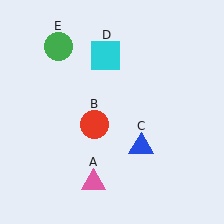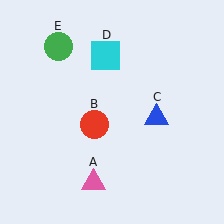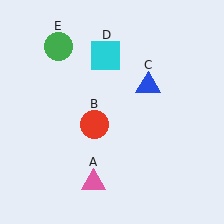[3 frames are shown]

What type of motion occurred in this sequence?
The blue triangle (object C) rotated counterclockwise around the center of the scene.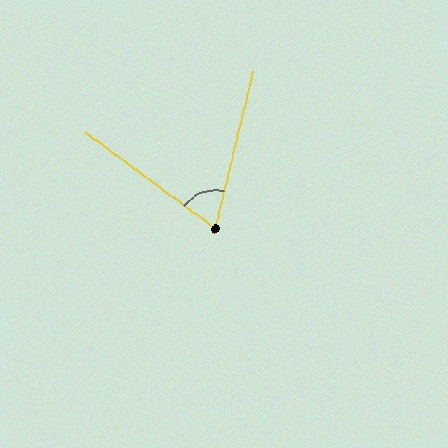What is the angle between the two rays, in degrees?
Approximately 67 degrees.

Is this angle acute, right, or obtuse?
It is acute.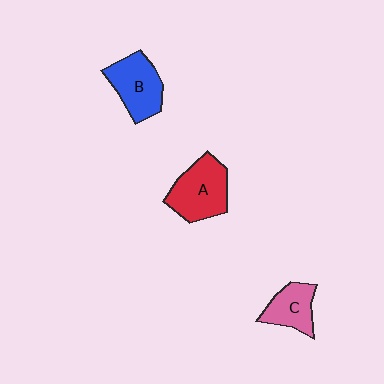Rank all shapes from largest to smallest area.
From largest to smallest: A (red), B (blue), C (pink).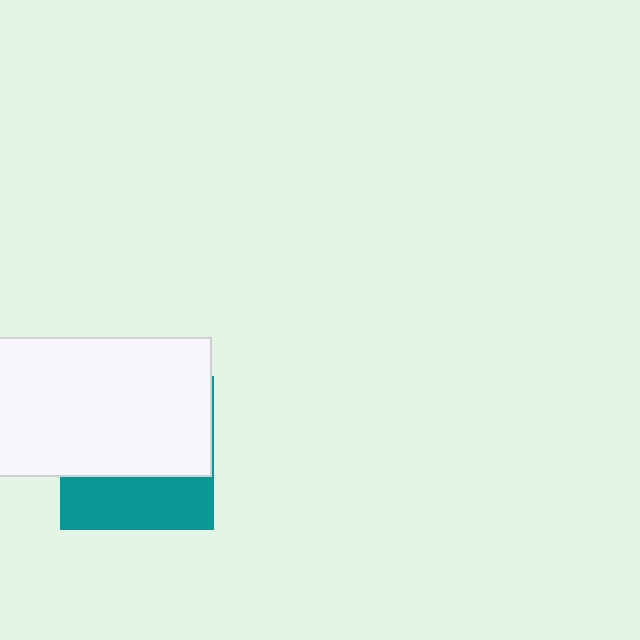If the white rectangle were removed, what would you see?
You would see the complete teal square.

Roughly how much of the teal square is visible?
A small part of it is visible (roughly 35%).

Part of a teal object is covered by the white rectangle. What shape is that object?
It is a square.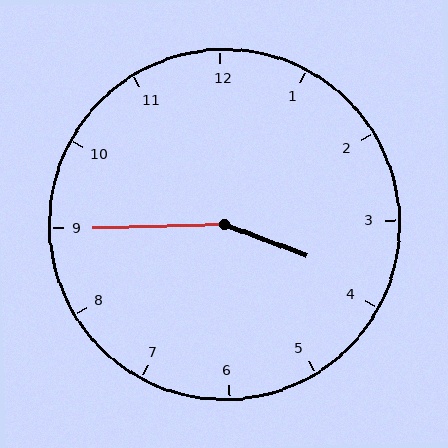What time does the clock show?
3:45.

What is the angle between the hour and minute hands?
Approximately 158 degrees.